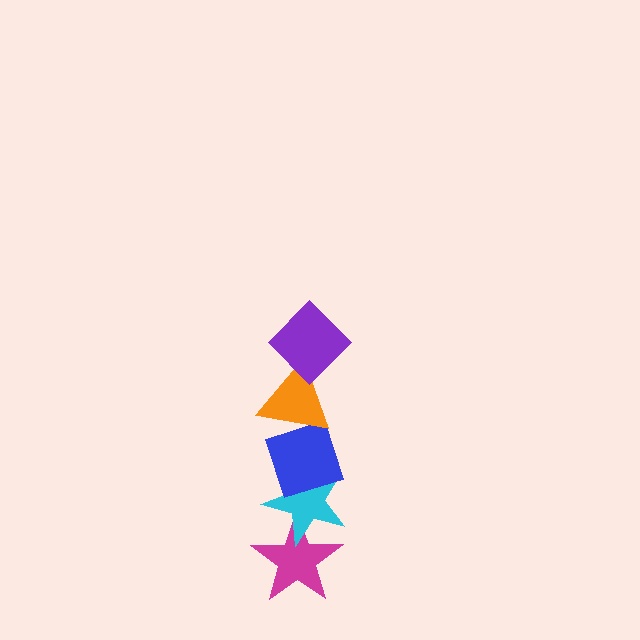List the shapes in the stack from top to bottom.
From top to bottom: the purple diamond, the orange triangle, the blue diamond, the cyan star, the magenta star.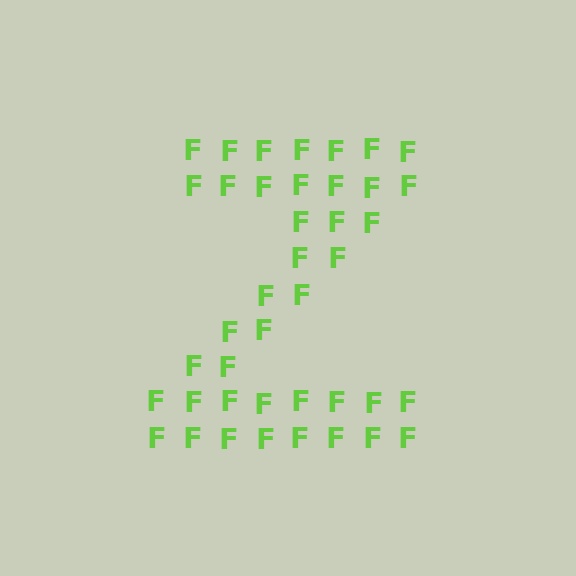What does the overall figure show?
The overall figure shows the letter Z.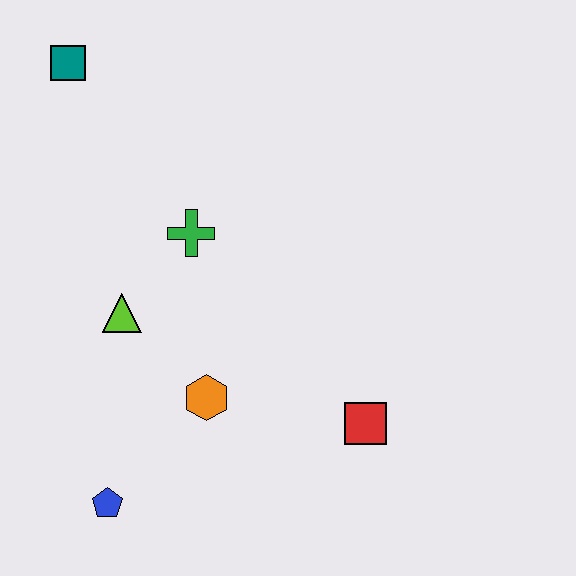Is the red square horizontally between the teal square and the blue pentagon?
No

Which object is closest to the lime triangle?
The green cross is closest to the lime triangle.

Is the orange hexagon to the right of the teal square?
Yes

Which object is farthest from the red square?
The teal square is farthest from the red square.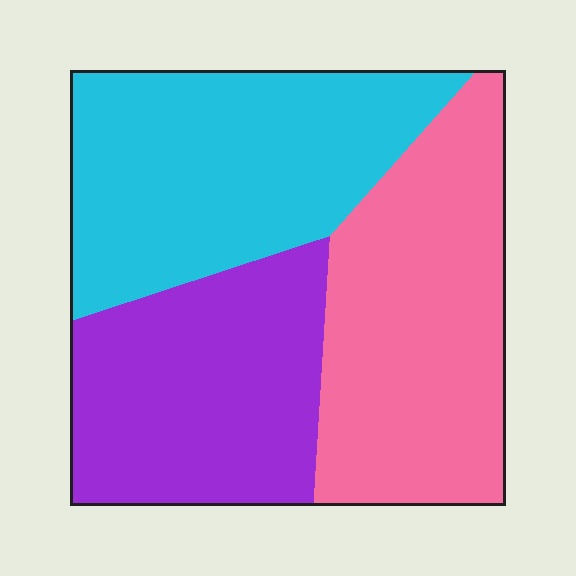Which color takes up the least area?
Purple, at roughly 30%.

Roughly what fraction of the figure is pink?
Pink covers around 35% of the figure.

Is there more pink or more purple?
Pink.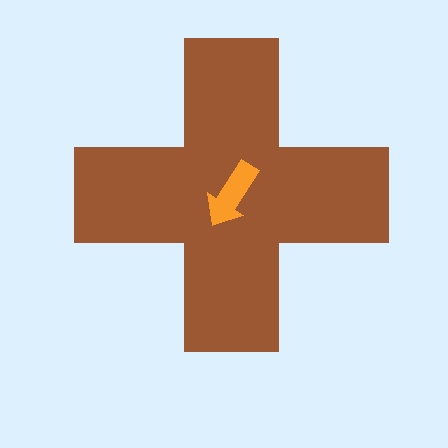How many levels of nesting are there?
2.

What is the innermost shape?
The orange arrow.